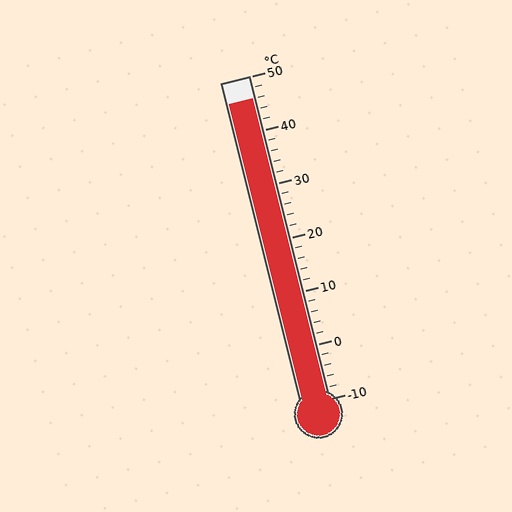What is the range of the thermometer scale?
The thermometer scale ranges from -10°C to 50°C.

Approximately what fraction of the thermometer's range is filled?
The thermometer is filled to approximately 95% of its range.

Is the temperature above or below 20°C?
The temperature is above 20°C.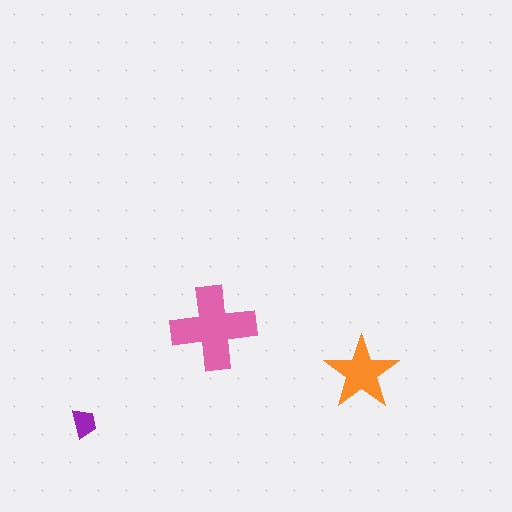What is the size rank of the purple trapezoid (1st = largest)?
3rd.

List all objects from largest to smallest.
The pink cross, the orange star, the purple trapezoid.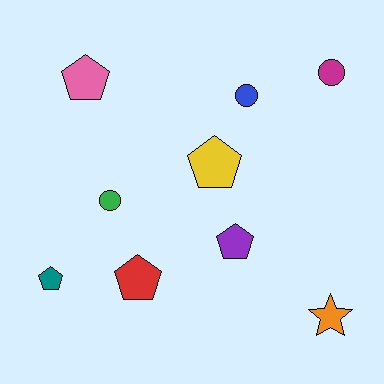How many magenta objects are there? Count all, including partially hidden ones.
There is 1 magenta object.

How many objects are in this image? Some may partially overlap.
There are 9 objects.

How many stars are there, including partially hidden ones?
There is 1 star.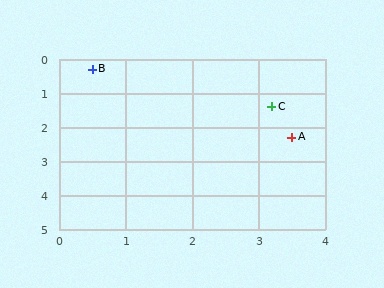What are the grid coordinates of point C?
Point C is at approximately (3.2, 1.4).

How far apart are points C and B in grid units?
Points C and B are about 2.9 grid units apart.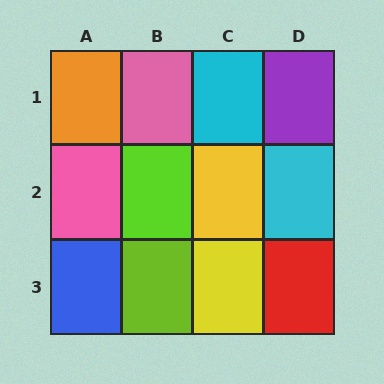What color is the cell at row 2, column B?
Lime.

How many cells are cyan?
2 cells are cyan.